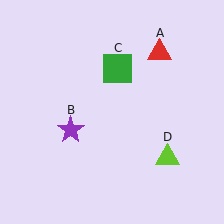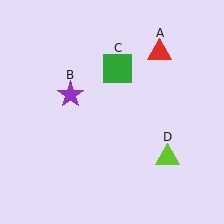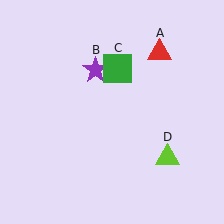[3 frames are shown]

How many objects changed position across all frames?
1 object changed position: purple star (object B).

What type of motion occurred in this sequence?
The purple star (object B) rotated clockwise around the center of the scene.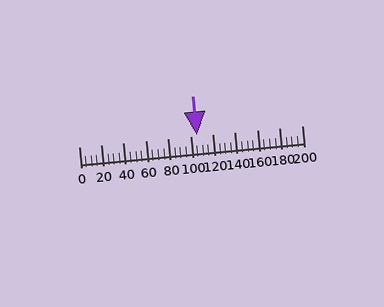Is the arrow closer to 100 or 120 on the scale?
The arrow is closer to 100.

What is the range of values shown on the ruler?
The ruler shows values from 0 to 200.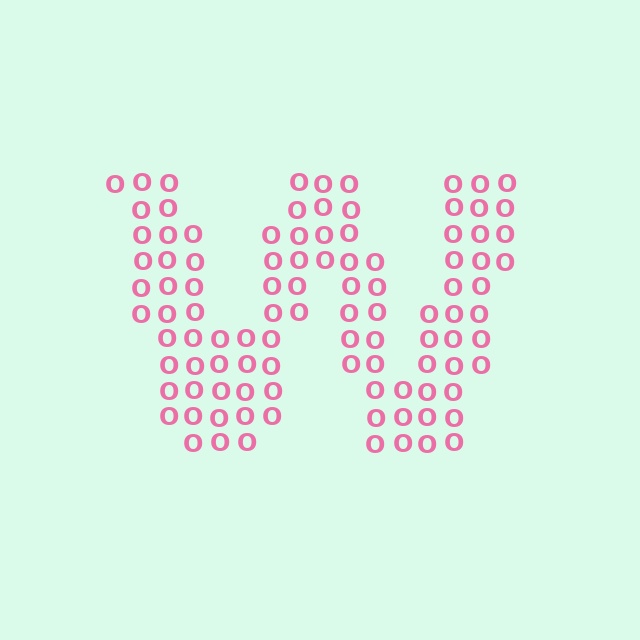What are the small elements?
The small elements are letter O's.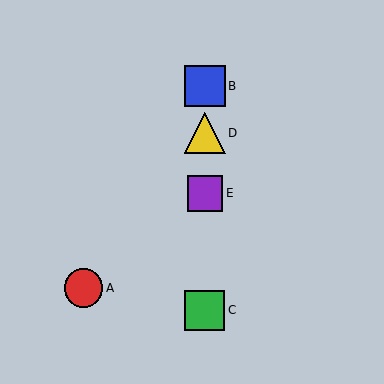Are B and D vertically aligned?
Yes, both are at x≈205.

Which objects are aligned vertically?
Objects B, C, D, E are aligned vertically.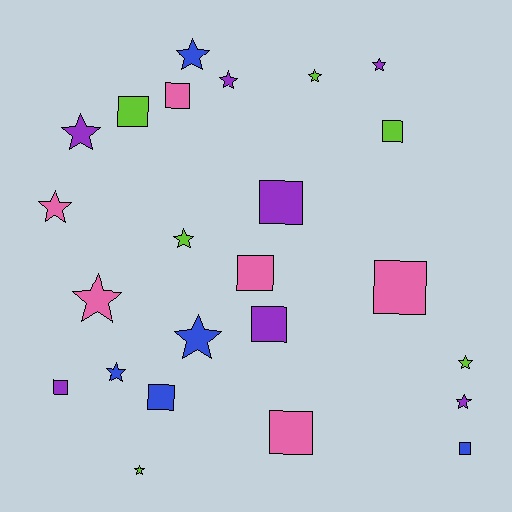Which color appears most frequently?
Purple, with 7 objects.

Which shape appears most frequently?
Star, with 13 objects.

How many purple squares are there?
There are 3 purple squares.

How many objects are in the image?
There are 24 objects.